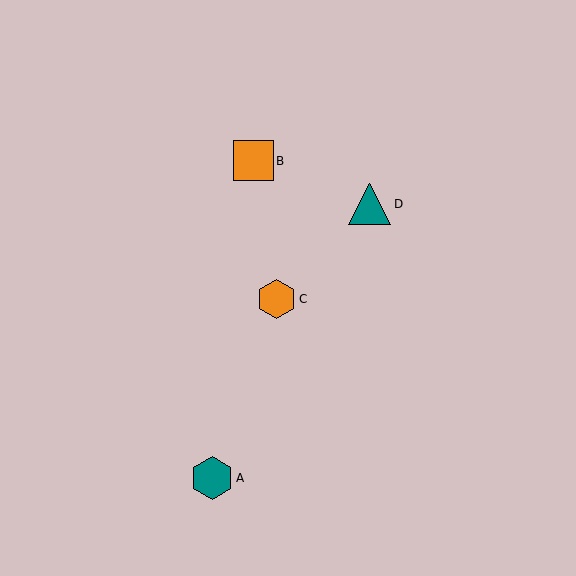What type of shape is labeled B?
Shape B is an orange square.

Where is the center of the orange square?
The center of the orange square is at (253, 161).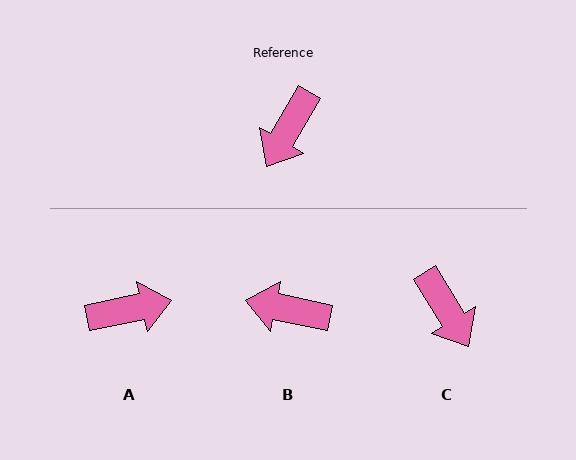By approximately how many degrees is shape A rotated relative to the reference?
Approximately 132 degrees counter-clockwise.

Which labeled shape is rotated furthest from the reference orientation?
A, about 132 degrees away.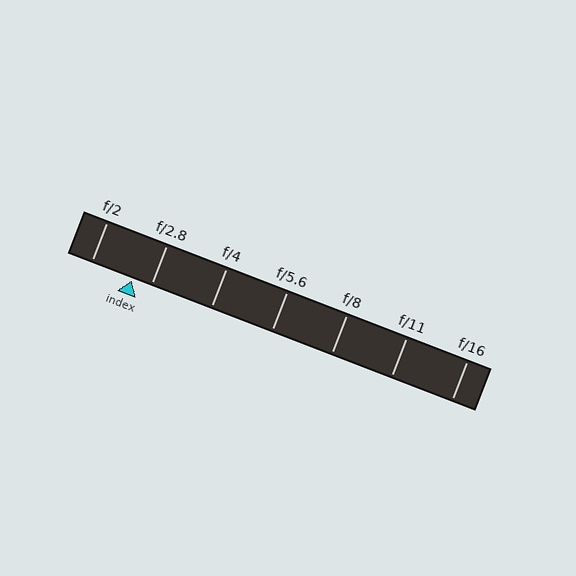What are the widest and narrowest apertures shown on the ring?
The widest aperture shown is f/2 and the narrowest is f/16.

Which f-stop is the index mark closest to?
The index mark is closest to f/2.8.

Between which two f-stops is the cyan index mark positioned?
The index mark is between f/2 and f/2.8.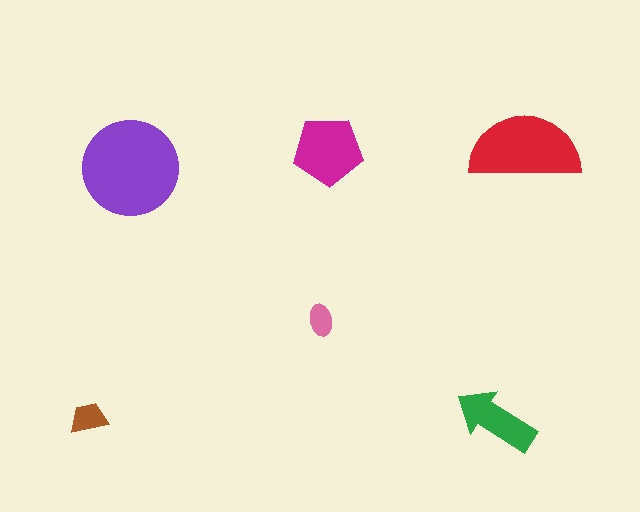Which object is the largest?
The purple circle.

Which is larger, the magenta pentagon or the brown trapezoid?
The magenta pentagon.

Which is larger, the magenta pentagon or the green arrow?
The magenta pentagon.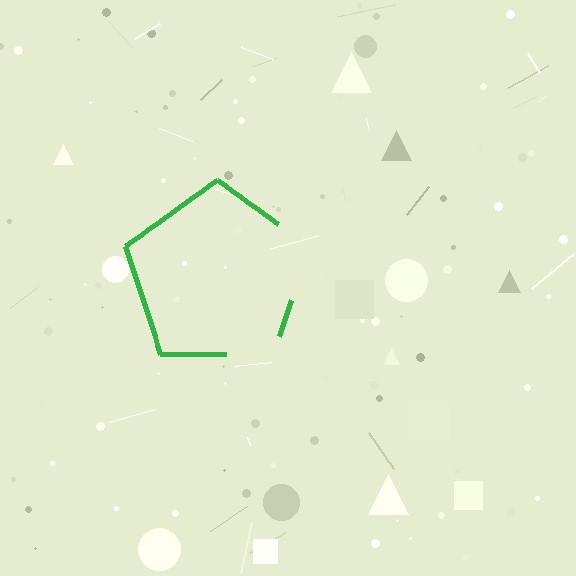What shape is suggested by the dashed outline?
The dashed outline suggests a pentagon.